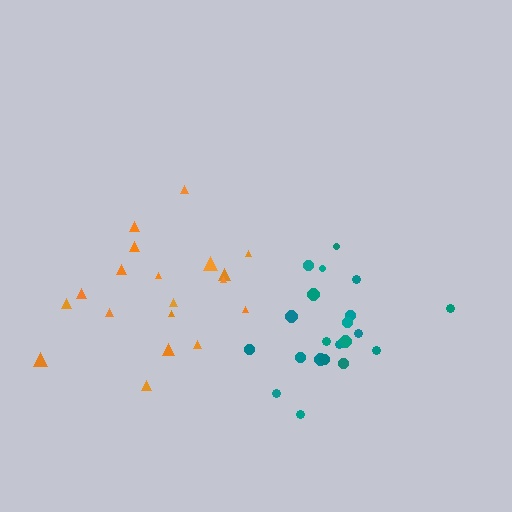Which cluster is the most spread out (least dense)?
Orange.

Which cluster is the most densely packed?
Teal.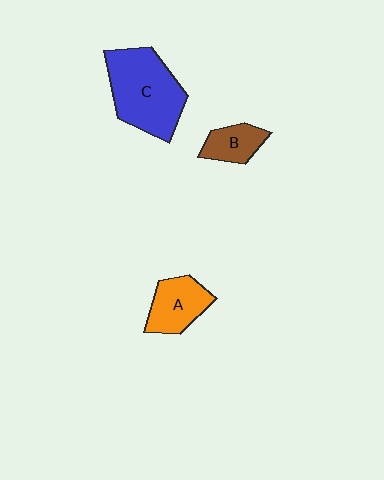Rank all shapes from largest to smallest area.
From largest to smallest: C (blue), A (orange), B (brown).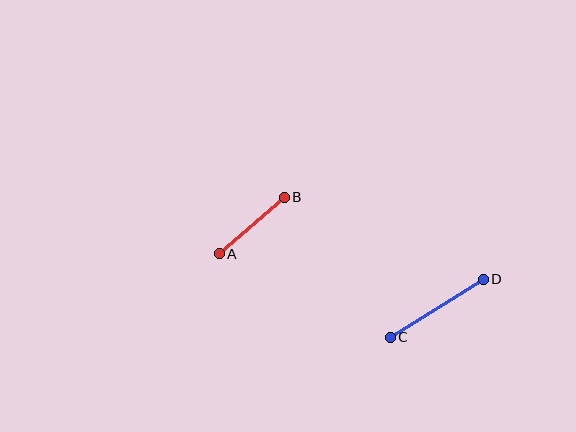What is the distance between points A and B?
The distance is approximately 86 pixels.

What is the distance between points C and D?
The distance is approximately 110 pixels.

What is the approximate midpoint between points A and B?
The midpoint is at approximately (252, 225) pixels.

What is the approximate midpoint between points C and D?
The midpoint is at approximately (437, 308) pixels.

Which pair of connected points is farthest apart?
Points C and D are farthest apart.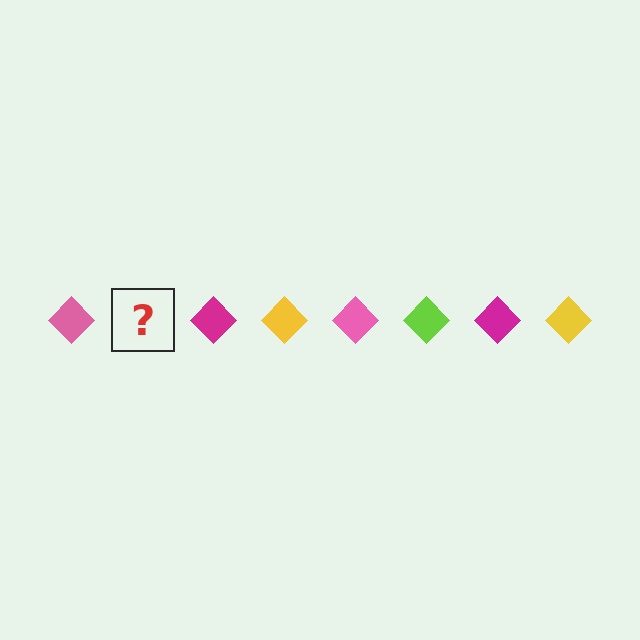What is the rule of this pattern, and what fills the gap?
The rule is that the pattern cycles through pink, lime, magenta, yellow diamonds. The gap should be filled with a lime diamond.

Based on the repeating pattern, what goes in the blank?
The blank should be a lime diamond.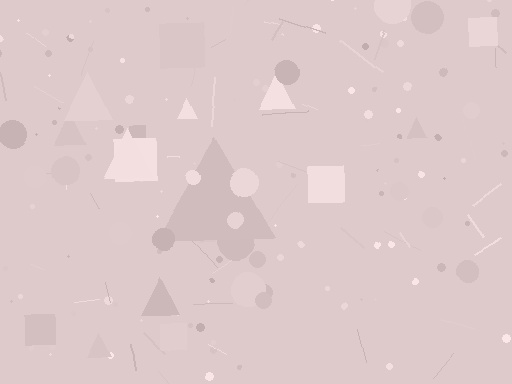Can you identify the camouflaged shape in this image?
The camouflaged shape is a triangle.